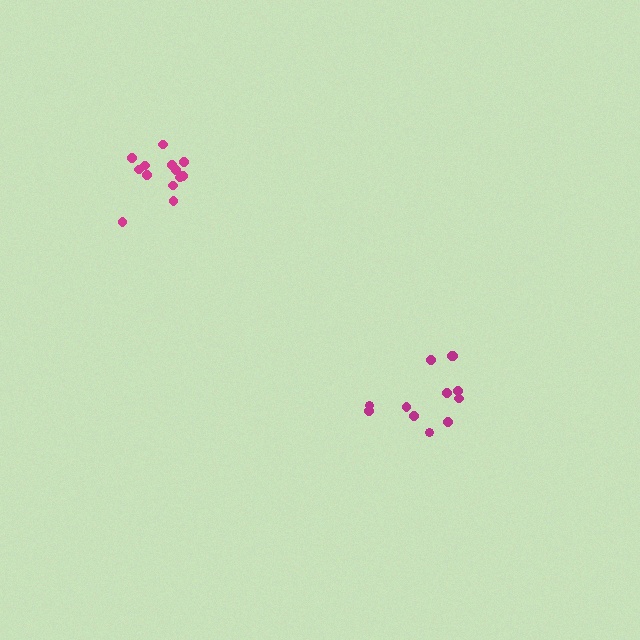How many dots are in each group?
Group 1: 12 dots, Group 2: 13 dots (25 total).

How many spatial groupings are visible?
There are 2 spatial groupings.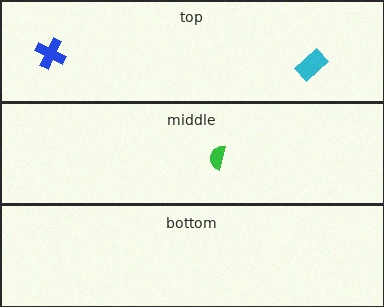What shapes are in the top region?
The blue cross, the cyan rectangle.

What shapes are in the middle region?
The green semicircle.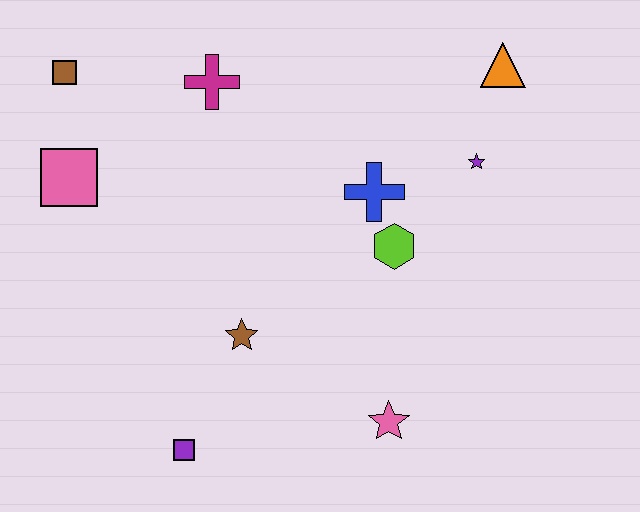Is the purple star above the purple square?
Yes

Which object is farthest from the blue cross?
The brown square is farthest from the blue cross.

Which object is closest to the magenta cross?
The brown square is closest to the magenta cross.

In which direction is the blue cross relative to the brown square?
The blue cross is to the right of the brown square.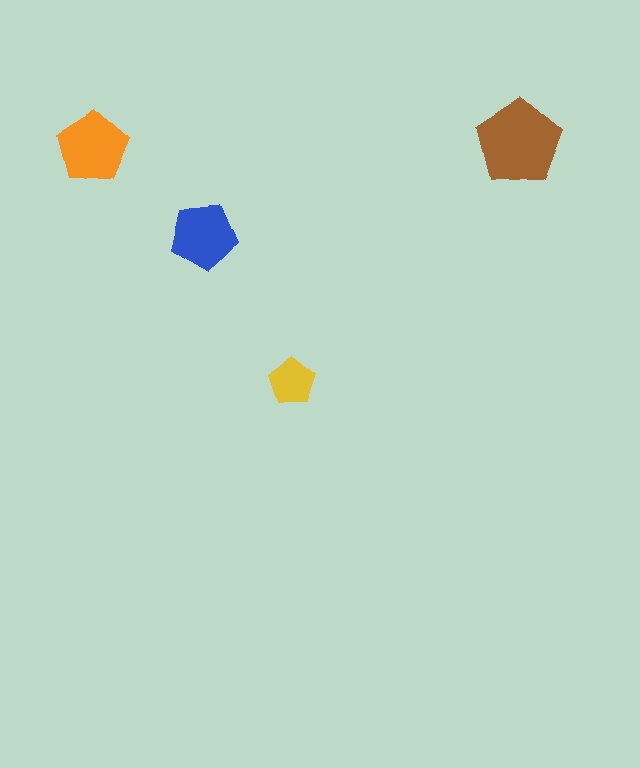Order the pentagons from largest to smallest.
the brown one, the orange one, the blue one, the yellow one.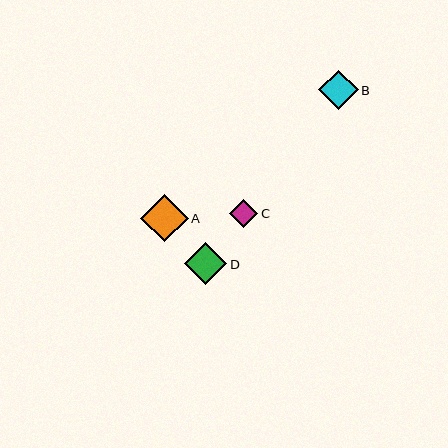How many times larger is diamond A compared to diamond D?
Diamond A is approximately 1.1 times the size of diamond D.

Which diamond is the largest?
Diamond A is the largest with a size of approximately 48 pixels.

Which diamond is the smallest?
Diamond C is the smallest with a size of approximately 29 pixels.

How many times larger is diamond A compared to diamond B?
Diamond A is approximately 1.2 times the size of diamond B.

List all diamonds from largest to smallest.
From largest to smallest: A, D, B, C.